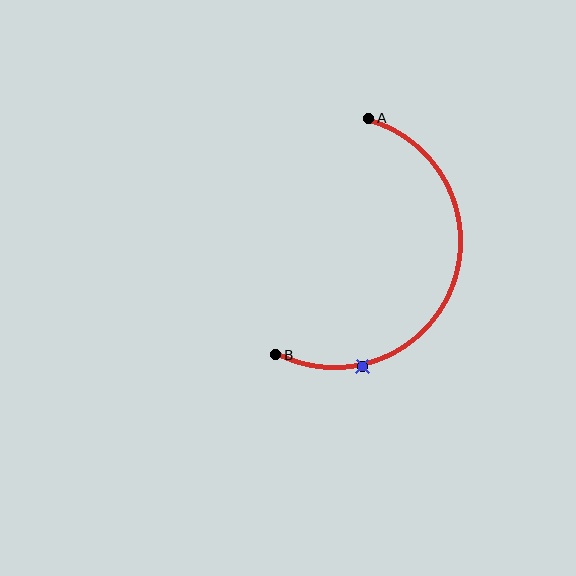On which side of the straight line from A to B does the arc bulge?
The arc bulges to the right of the straight line connecting A and B.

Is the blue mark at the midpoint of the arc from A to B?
No. The blue mark lies on the arc but is closer to endpoint B. The arc midpoint would be at the point on the curve equidistant along the arc from both A and B.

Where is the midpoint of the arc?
The arc midpoint is the point on the curve farthest from the straight line joining A and B. It sits to the right of that line.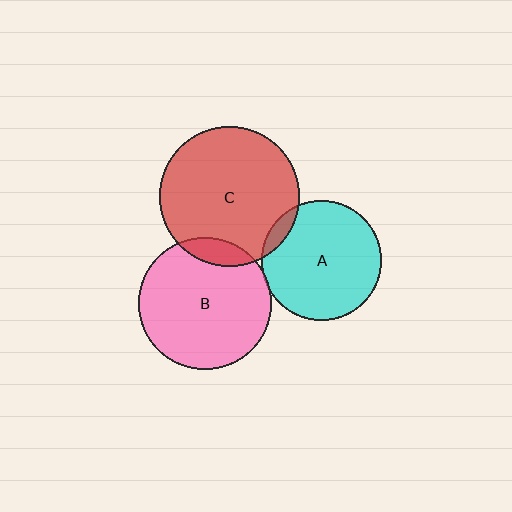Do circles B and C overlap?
Yes.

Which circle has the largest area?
Circle C (red).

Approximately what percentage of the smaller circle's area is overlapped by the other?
Approximately 10%.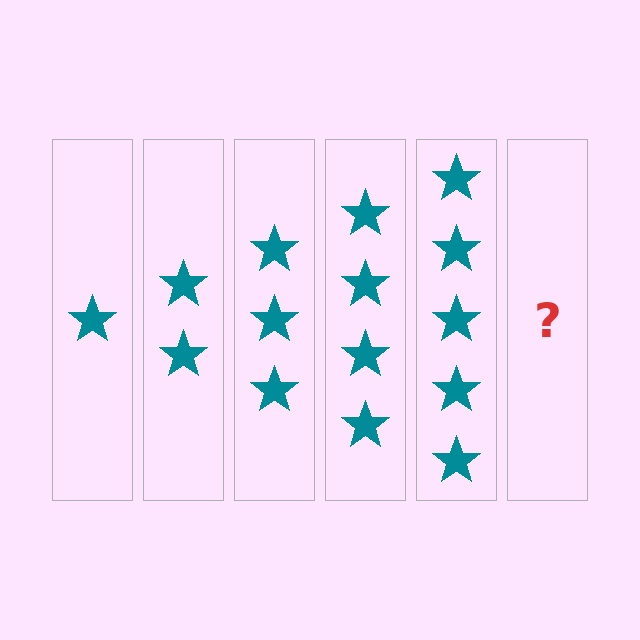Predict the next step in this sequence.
The next step is 6 stars.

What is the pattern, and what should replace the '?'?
The pattern is that each step adds one more star. The '?' should be 6 stars.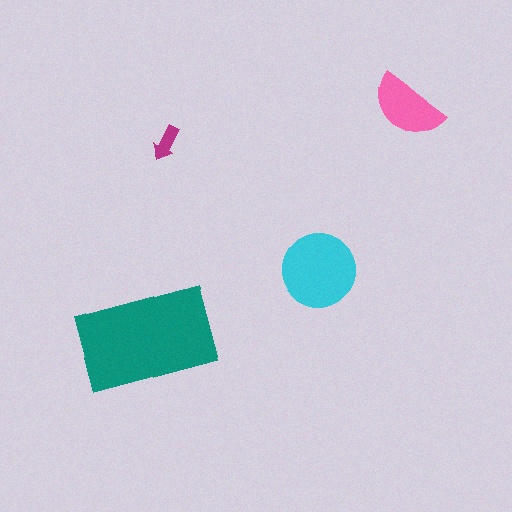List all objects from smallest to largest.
The magenta arrow, the pink semicircle, the cyan circle, the teal rectangle.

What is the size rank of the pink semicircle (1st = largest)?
3rd.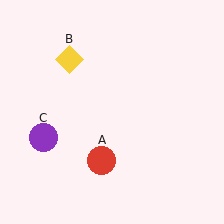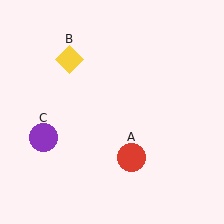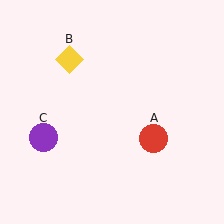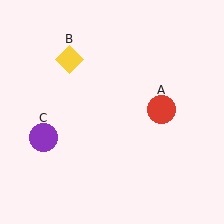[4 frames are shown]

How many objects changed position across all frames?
1 object changed position: red circle (object A).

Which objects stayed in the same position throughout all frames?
Yellow diamond (object B) and purple circle (object C) remained stationary.